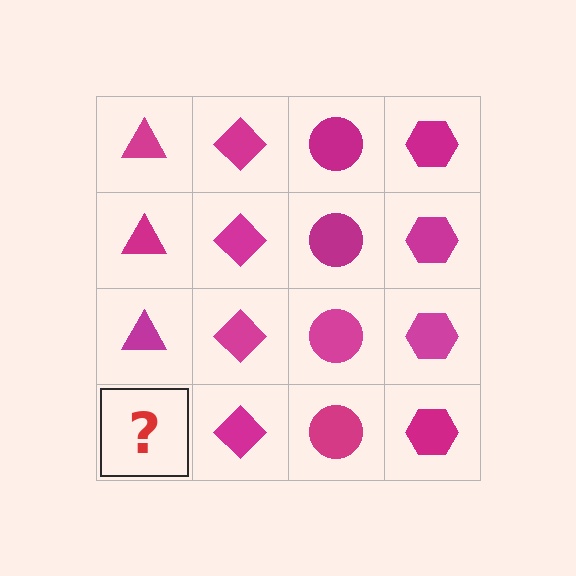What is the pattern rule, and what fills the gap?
The rule is that each column has a consistent shape. The gap should be filled with a magenta triangle.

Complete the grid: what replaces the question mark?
The question mark should be replaced with a magenta triangle.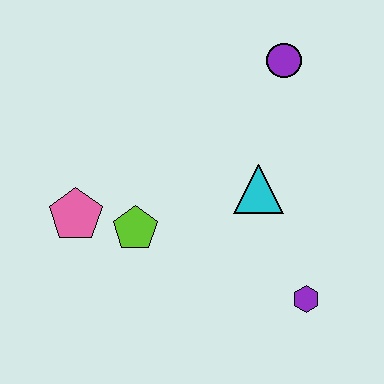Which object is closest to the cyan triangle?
The purple hexagon is closest to the cyan triangle.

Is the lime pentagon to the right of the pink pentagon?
Yes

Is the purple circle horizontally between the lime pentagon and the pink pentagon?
No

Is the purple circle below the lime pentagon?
No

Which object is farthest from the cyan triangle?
The pink pentagon is farthest from the cyan triangle.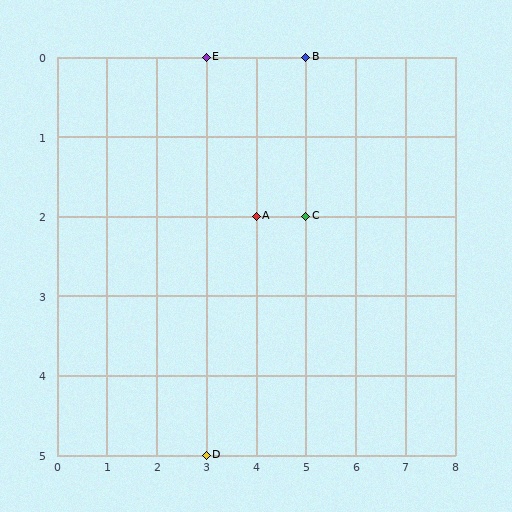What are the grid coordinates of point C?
Point C is at grid coordinates (5, 2).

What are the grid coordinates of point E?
Point E is at grid coordinates (3, 0).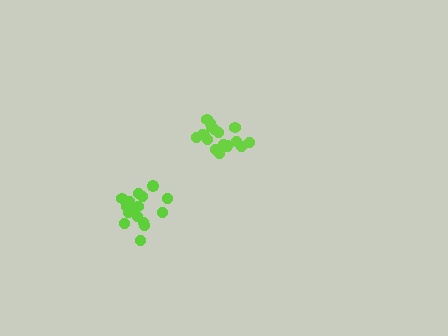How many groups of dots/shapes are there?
There are 2 groups.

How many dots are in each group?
Group 1: 17 dots, Group 2: 17 dots (34 total).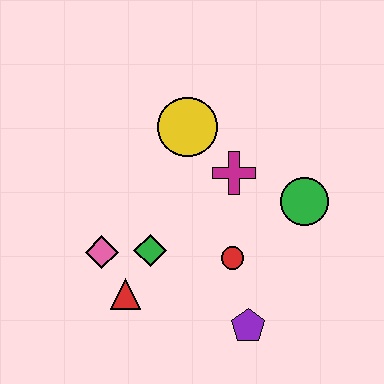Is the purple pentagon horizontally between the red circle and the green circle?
Yes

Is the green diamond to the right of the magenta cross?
No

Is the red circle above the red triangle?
Yes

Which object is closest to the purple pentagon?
The red circle is closest to the purple pentagon.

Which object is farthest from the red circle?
The yellow circle is farthest from the red circle.